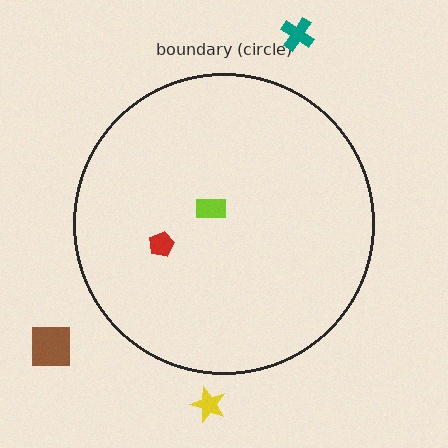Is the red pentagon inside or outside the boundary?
Inside.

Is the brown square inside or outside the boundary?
Outside.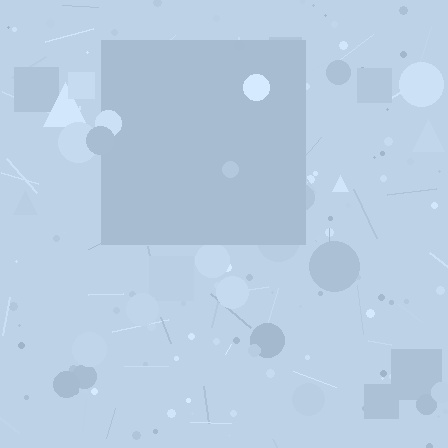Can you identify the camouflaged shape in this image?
The camouflaged shape is a square.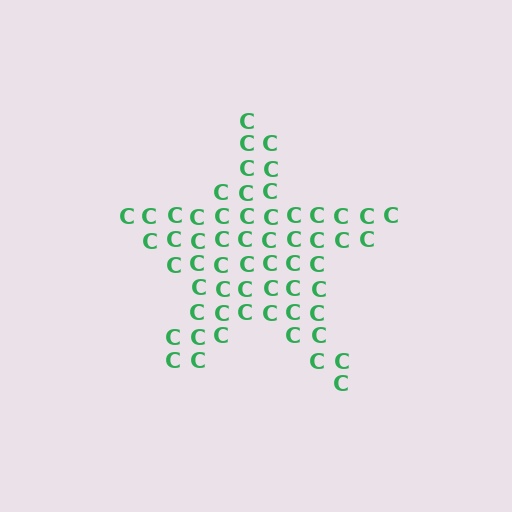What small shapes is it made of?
It is made of small letter C's.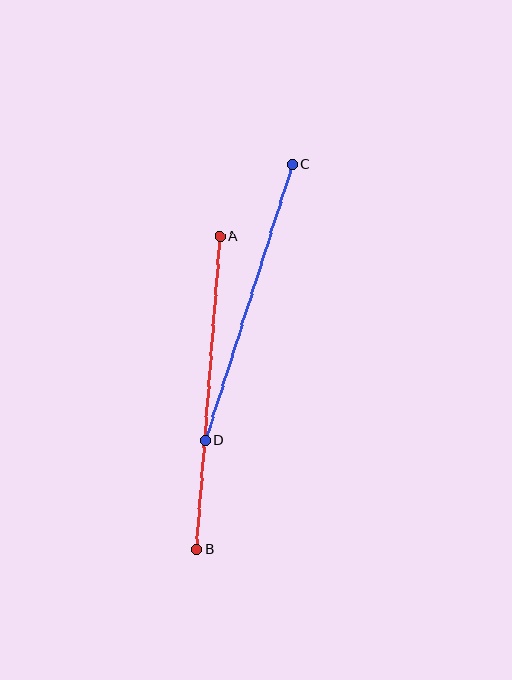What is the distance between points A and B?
The distance is approximately 314 pixels.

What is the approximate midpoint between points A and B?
The midpoint is at approximately (208, 393) pixels.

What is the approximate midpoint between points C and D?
The midpoint is at approximately (249, 302) pixels.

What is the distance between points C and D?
The distance is approximately 289 pixels.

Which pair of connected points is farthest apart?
Points A and B are farthest apart.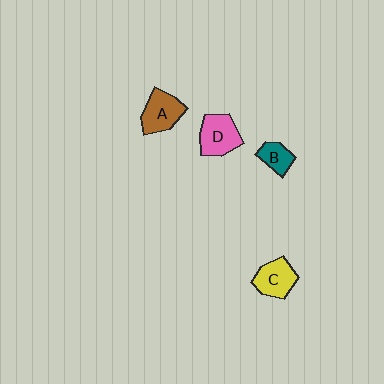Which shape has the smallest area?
Shape B (teal).